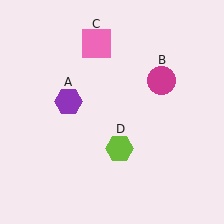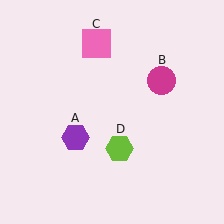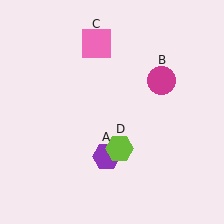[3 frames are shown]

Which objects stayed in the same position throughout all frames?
Magenta circle (object B) and pink square (object C) and lime hexagon (object D) remained stationary.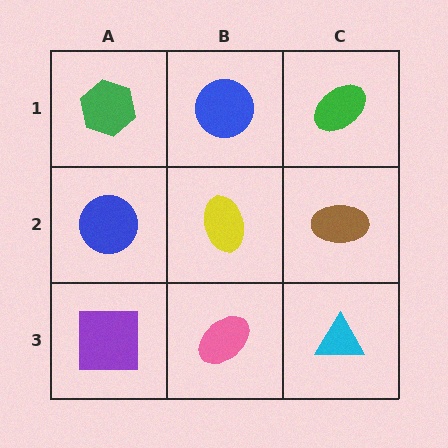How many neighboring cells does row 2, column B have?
4.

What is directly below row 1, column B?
A yellow ellipse.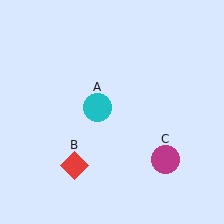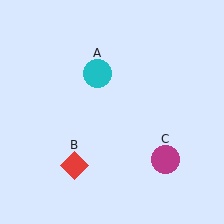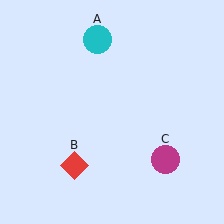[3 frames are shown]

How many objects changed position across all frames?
1 object changed position: cyan circle (object A).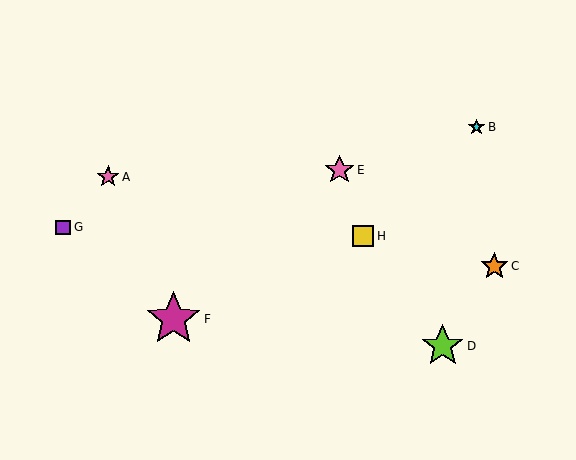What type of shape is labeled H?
Shape H is a yellow square.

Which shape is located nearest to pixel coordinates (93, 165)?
The pink star (labeled A) at (108, 177) is nearest to that location.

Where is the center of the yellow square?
The center of the yellow square is at (363, 236).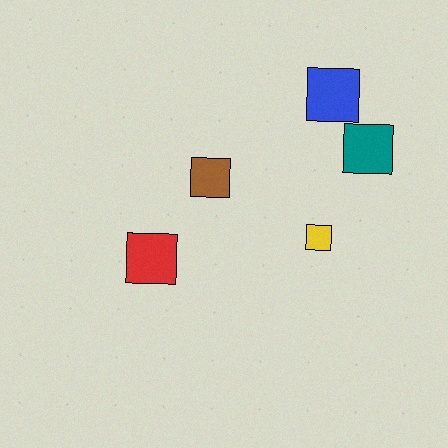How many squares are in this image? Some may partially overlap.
There are 5 squares.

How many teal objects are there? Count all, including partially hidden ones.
There is 1 teal object.